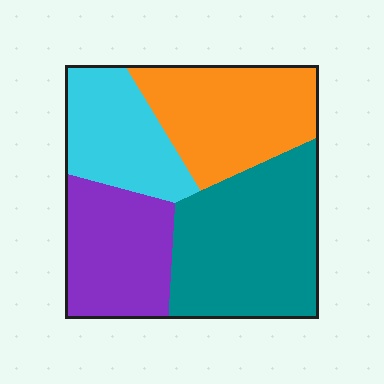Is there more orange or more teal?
Teal.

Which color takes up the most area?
Teal, at roughly 35%.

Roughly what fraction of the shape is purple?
Purple takes up about one fifth (1/5) of the shape.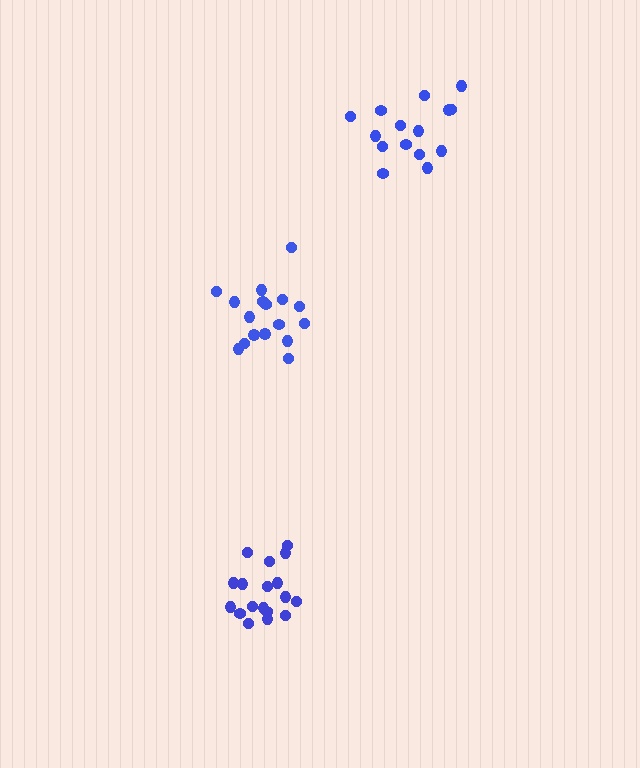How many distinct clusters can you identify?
There are 3 distinct clusters.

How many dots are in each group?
Group 1: 15 dots, Group 2: 18 dots, Group 3: 17 dots (50 total).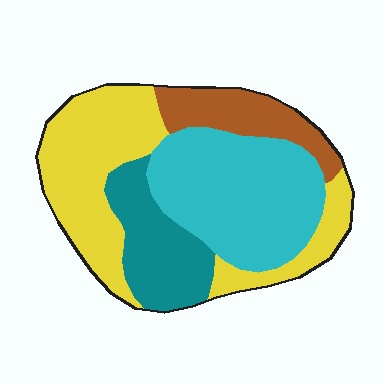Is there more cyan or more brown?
Cyan.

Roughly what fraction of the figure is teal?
Teal takes up about one sixth (1/6) of the figure.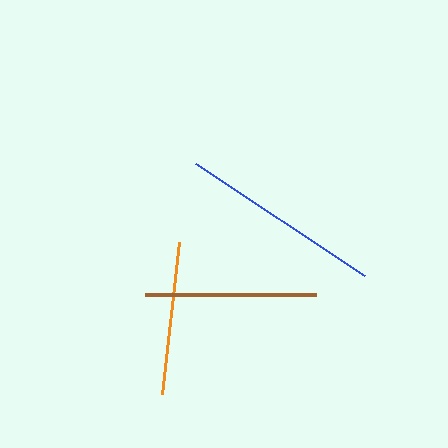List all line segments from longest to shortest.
From longest to shortest: blue, brown, orange.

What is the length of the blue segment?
The blue segment is approximately 203 pixels long.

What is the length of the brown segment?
The brown segment is approximately 171 pixels long.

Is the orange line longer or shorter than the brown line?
The brown line is longer than the orange line.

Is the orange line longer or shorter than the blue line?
The blue line is longer than the orange line.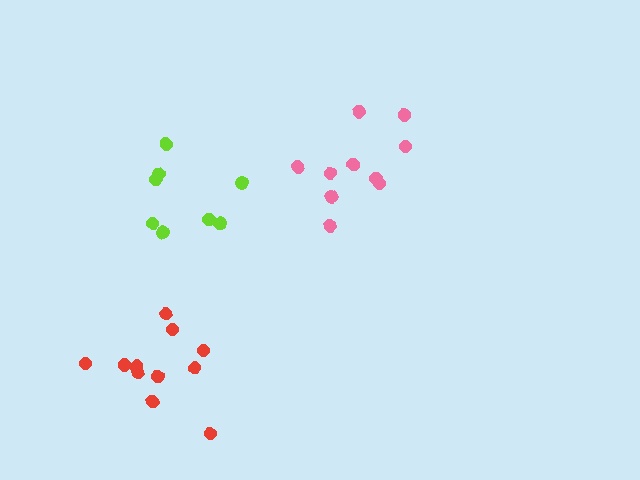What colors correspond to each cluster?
The clusters are colored: red, pink, lime.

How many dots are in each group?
Group 1: 11 dots, Group 2: 10 dots, Group 3: 8 dots (29 total).